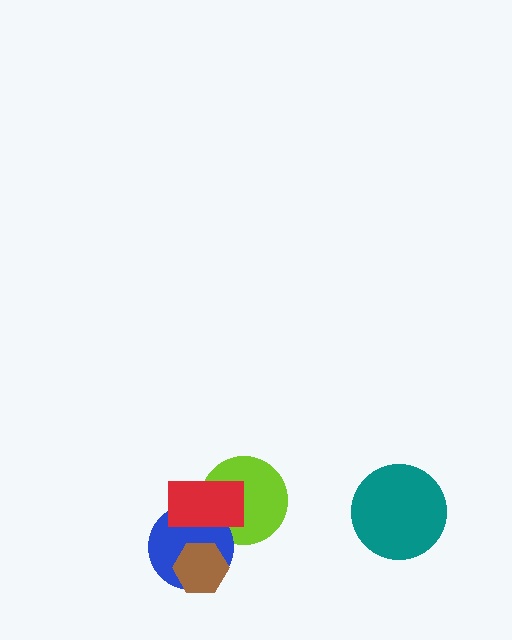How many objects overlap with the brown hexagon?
1 object overlaps with the brown hexagon.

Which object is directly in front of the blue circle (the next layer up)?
The brown hexagon is directly in front of the blue circle.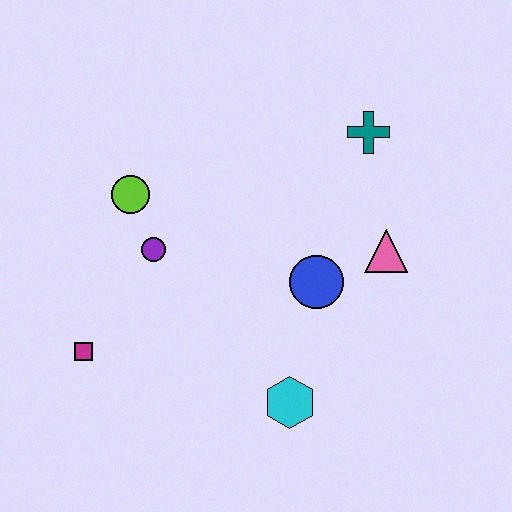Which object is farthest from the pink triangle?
The magenta square is farthest from the pink triangle.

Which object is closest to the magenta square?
The purple circle is closest to the magenta square.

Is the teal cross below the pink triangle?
No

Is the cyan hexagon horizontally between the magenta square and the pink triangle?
Yes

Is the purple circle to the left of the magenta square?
No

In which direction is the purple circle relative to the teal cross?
The purple circle is to the left of the teal cross.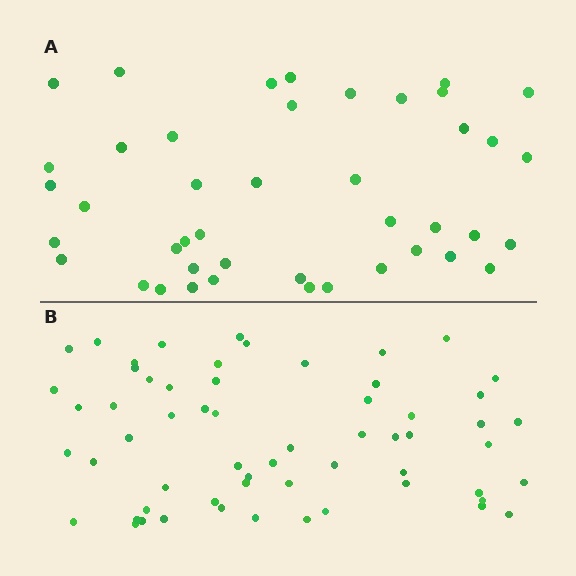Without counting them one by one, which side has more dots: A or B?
Region B (the bottom region) has more dots.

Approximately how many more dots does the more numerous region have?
Region B has approximately 15 more dots than region A.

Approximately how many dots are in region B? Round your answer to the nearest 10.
About 60 dots.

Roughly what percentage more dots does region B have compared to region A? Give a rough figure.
About 40% more.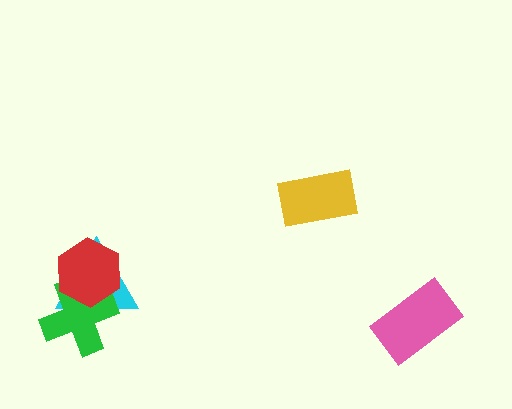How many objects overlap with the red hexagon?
2 objects overlap with the red hexagon.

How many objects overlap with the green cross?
2 objects overlap with the green cross.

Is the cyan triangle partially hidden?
Yes, it is partially covered by another shape.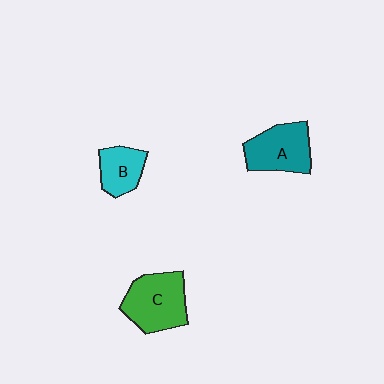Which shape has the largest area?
Shape C (green).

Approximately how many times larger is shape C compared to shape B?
Approximately 1.6 times.